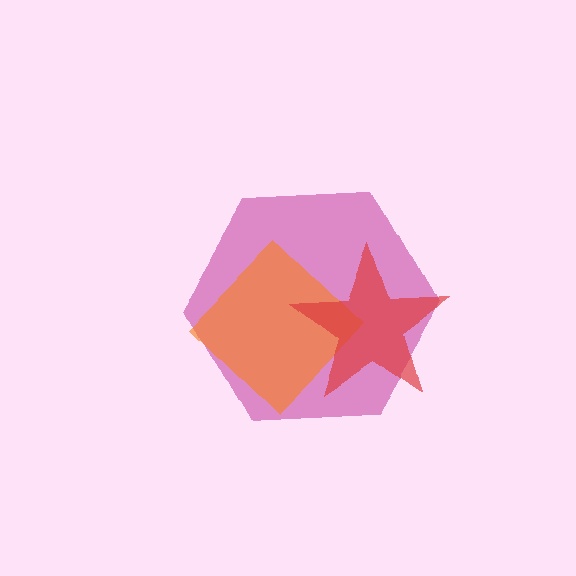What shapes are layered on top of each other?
The layered shapes are: a magenta hexagon, an orange diamond, a red star.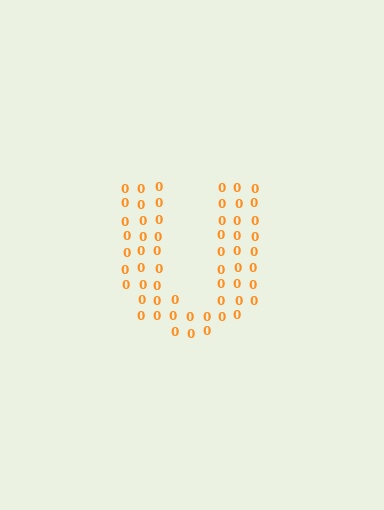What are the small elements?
The small elements are digit 0's.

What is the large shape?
The large shape is the letter U.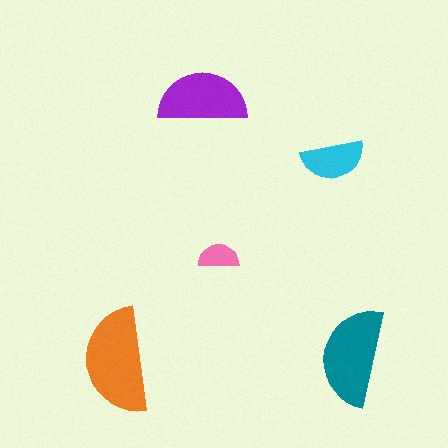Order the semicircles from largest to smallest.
the orange one, the teal one, the purple one, the cyan one, the pink one.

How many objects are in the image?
There are 5 objects in the image.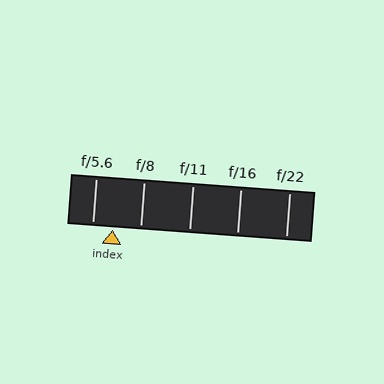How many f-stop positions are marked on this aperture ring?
There are 5 f-stop positions marked.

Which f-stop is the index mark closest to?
The index mark is closest to f/5.6.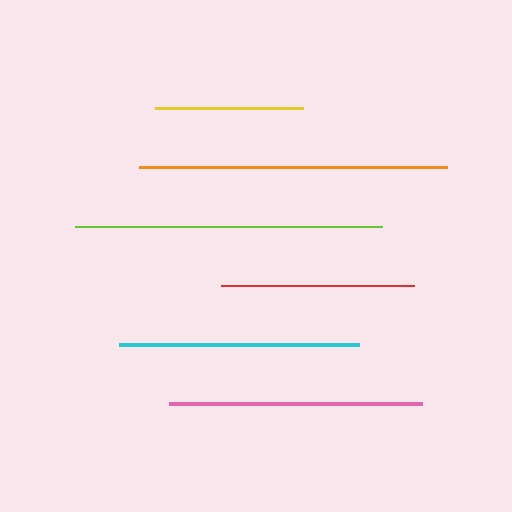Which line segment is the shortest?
The yellow line is the shortest at approximately 148 pixels.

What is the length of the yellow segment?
The yellow segment is approximately 148 pixels long.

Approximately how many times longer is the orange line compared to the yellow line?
The orange line is approximately 2.1 times the length of the yellow line.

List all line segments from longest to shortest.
From longest to shortest: orange, lime, pink, cyan, red, yellow.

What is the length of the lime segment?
The lime segment is approximately 307 pixels long.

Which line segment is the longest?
The orange line is the longest at approximately 309 pixels.